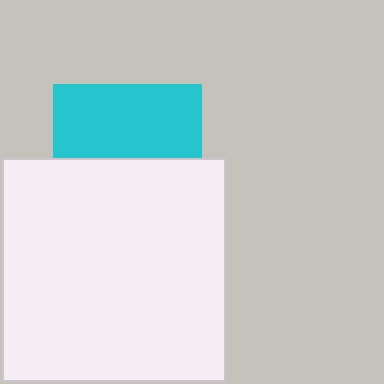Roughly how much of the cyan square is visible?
About half of it is visible (roughly 49%).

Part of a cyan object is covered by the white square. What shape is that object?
It is a square.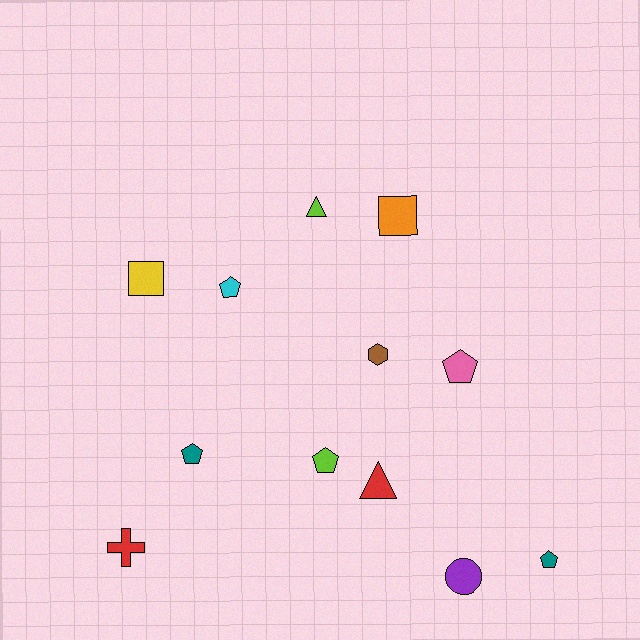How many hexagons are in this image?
There is 1 hexagon.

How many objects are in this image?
There are 12 objects.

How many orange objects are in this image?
There is 1 orange object.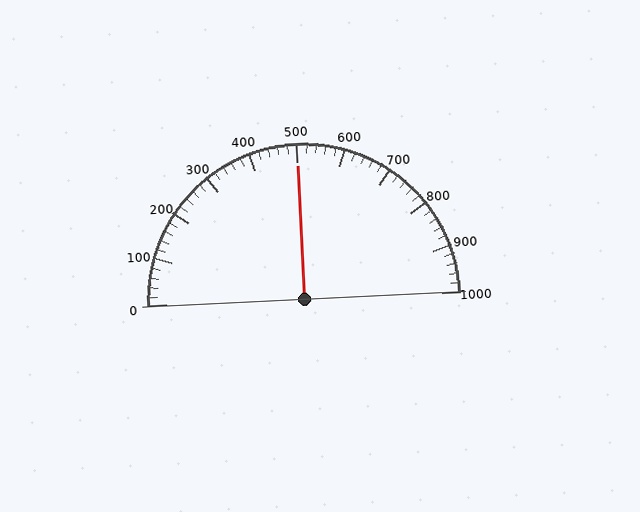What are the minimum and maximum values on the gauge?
The gauge ranges from 0 to 1000.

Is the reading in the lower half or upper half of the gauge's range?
The reading is in the upper half of the range (0 to 1000).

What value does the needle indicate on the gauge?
The needle indicates approximately 500.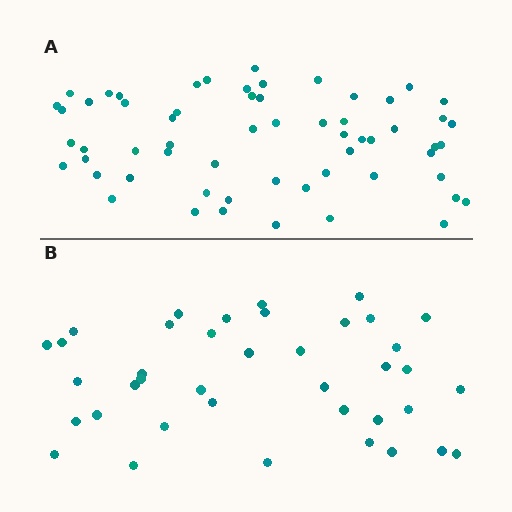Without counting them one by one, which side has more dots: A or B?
Region A (the top region) has more dots.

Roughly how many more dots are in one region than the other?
Region A has approximately 20 more dots than region B.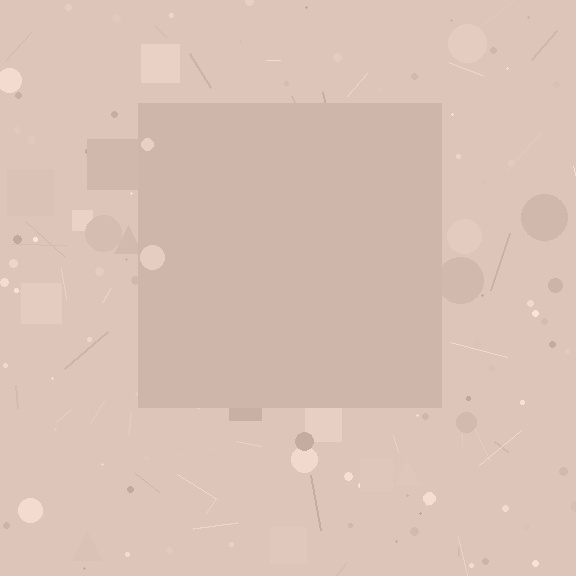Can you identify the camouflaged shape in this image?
The camouflaged shape is a square.